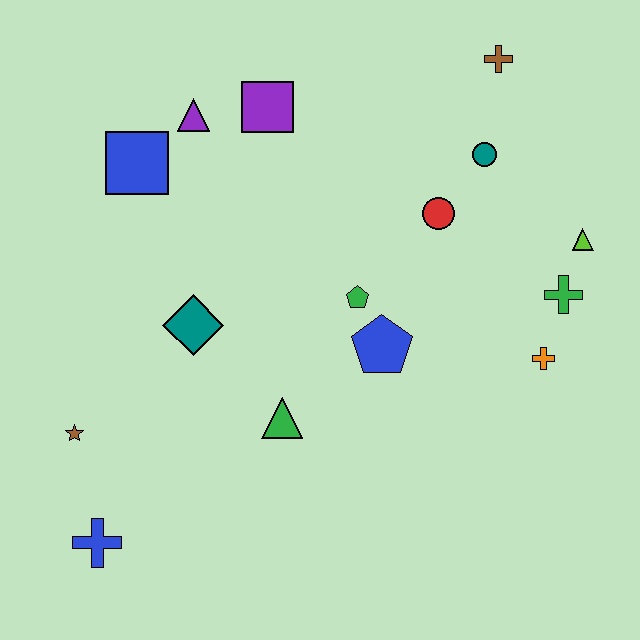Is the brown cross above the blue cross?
Yes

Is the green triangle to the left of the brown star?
No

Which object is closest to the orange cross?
The green cross is closest to the orange cross.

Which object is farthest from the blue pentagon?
The blue cross is farthest from the blue pentagon.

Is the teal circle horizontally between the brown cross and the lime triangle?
No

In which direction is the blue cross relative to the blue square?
The blue cross is below the blue square.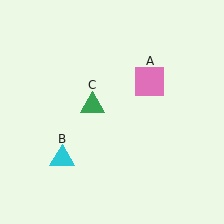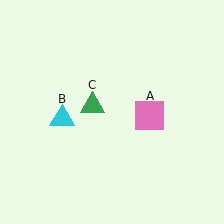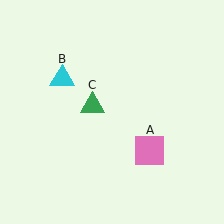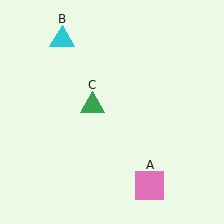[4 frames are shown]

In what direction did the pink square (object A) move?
The pink square (object A) moved down.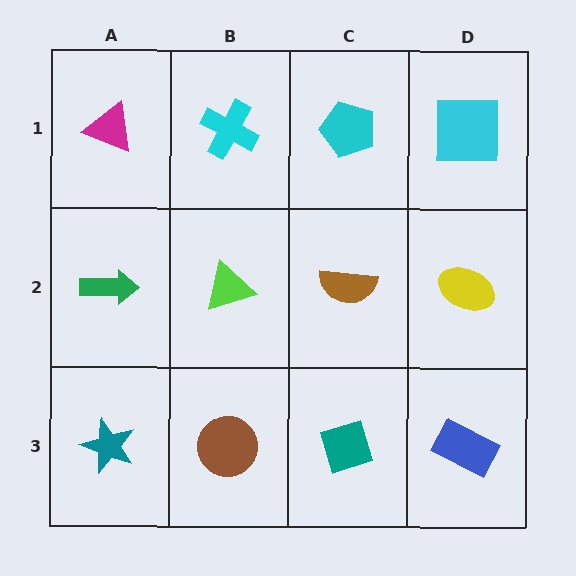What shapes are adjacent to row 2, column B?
A cyan cross (row 1, column B), a brown circle (row 3, column B), a green arrow (row 2, column A), a brown semicircle (row 2, column C).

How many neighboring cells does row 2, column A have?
3.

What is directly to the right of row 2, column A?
A lime triangle.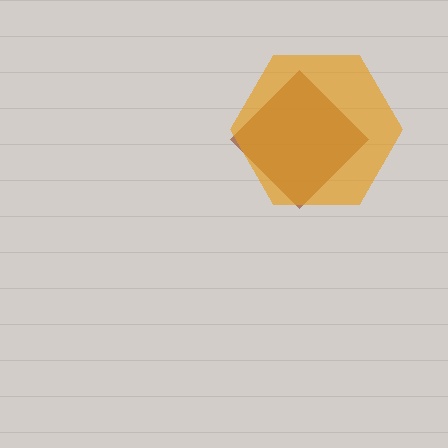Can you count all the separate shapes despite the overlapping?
Yes, there are 2 separate shapes.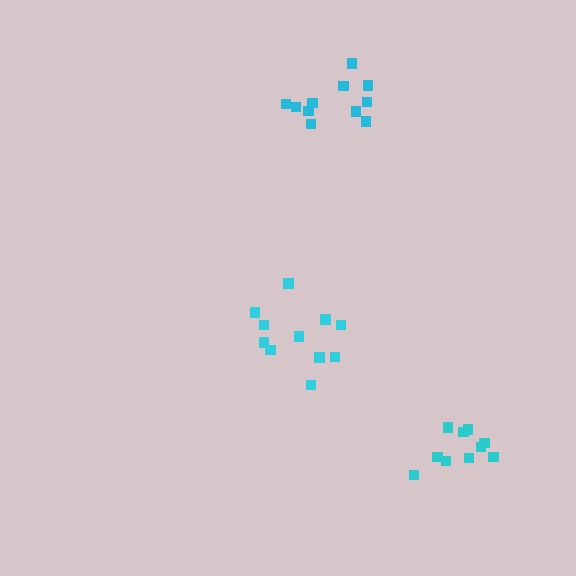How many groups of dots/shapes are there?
There are 3 groups.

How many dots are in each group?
Group 1: 10 dots, Group 2: 11 dots, Group 3: 11 dots (32 total).